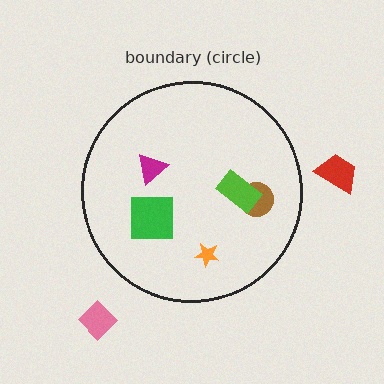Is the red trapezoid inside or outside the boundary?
Outside.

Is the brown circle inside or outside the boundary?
Inside.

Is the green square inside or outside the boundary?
Inside.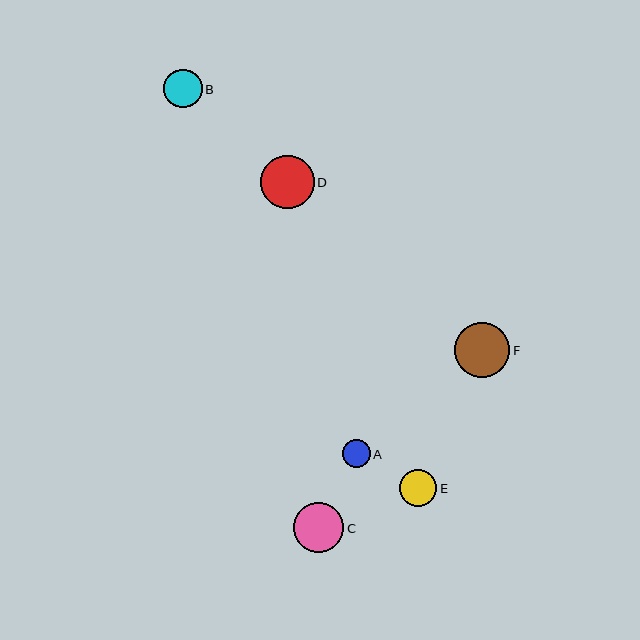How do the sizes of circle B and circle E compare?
Circle B and circle E are approximately the same size.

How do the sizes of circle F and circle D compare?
Circle F and circle D are approximately the same size.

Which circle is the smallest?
Circle A is the smallest with a size of approximately 28 pixels.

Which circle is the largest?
Circle F is the largest with a size of approximately 56 pixels.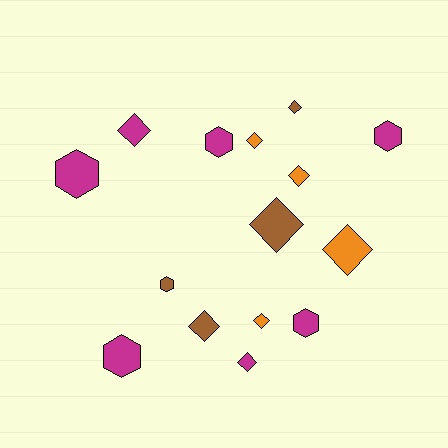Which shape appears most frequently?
Diamond, with 9 objects.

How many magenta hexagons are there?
There are 5 magenta hexagons.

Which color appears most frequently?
Magenta, with 7 objects.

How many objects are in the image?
There are 15 objects.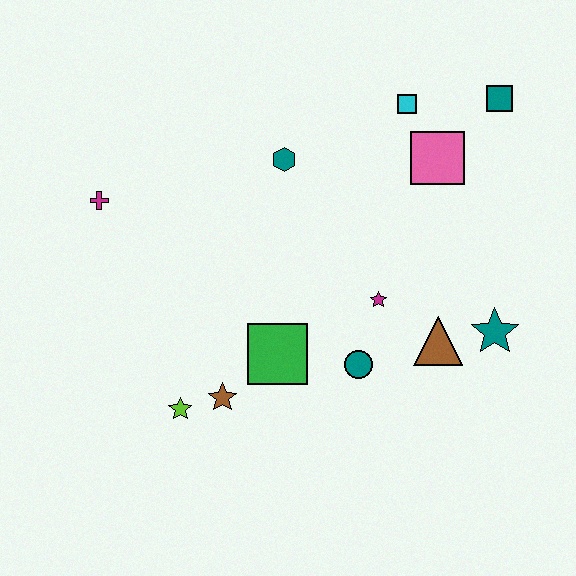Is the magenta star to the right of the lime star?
Yes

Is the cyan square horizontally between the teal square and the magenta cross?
Yes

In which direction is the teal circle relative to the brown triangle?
The teal circle is to the left of the brown triangle.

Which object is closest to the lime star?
The brown star is closest to the lime star.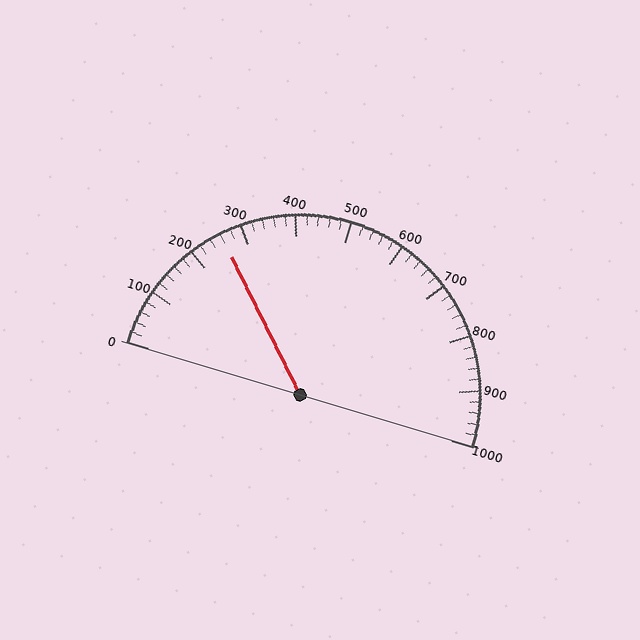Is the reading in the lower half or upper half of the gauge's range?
The reading is in the lower half of the range (0 to 1000).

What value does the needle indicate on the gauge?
The needle indicates approximately 260.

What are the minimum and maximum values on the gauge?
The gauge ranges from 0 to 1000.